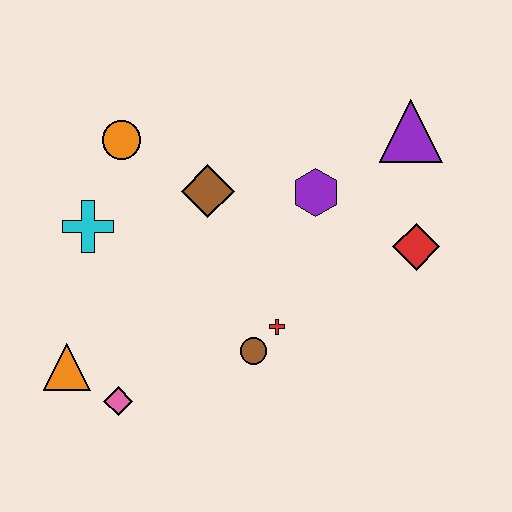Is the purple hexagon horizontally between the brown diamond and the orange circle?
No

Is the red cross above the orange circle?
No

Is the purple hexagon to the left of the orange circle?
No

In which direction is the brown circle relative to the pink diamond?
The brown circle is to the right of the pink diamond.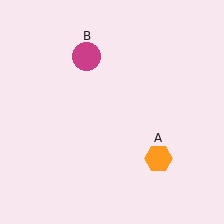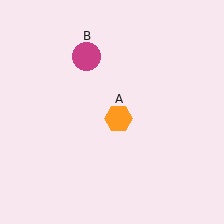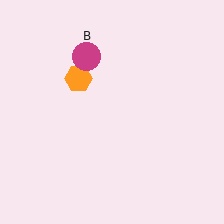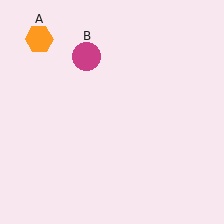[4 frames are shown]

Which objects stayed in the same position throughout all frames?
Magenta circle (object B) remained stationary.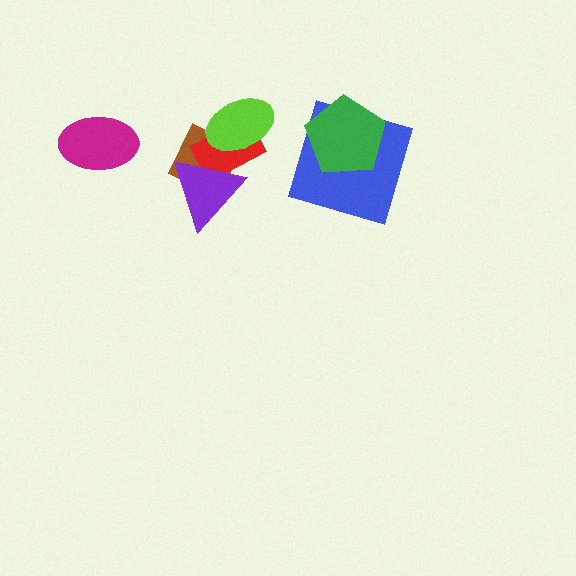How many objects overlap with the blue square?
1 object overlaps with the blue square.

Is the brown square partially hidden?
Yes, it is partially covered by another shape.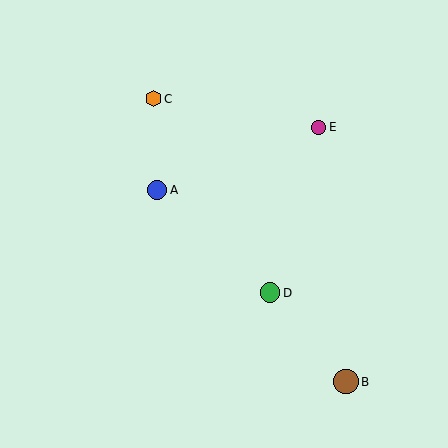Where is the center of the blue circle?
The center of the blue circle is at (157, 190).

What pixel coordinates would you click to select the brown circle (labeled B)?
Click at (346, 382) to select the brown circle B.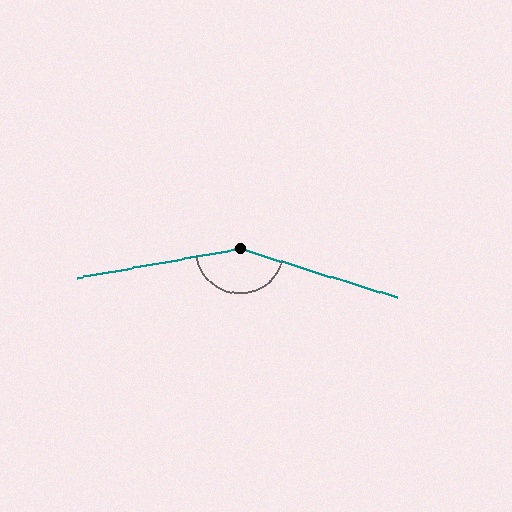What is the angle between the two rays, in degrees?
Approximately 153 degrees.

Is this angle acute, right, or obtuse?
It is obtuse.